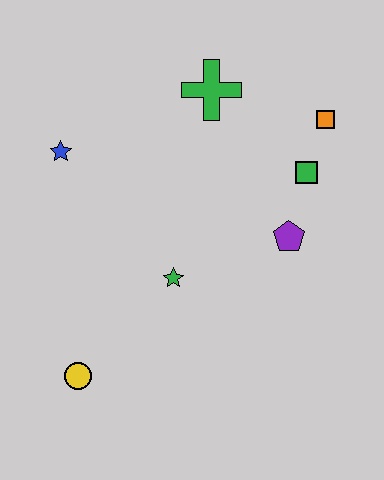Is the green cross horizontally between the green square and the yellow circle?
Yes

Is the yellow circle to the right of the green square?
No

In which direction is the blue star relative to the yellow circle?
The blue star is above the yellow circle.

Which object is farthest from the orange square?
The yellow circle is farthest from the orange square.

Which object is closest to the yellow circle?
The green star is closest to the yellow circle.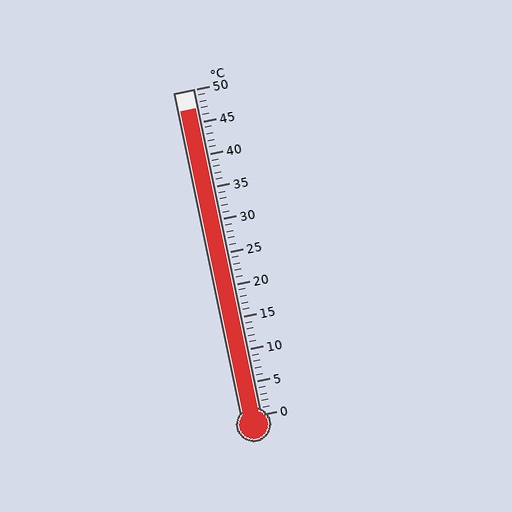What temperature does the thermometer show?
The thermometer shows approximately 47°C.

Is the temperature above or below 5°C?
The temperature is above 5°C.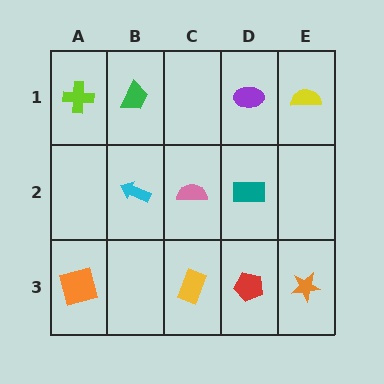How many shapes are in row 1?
4 shapes.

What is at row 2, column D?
A teal rectangle.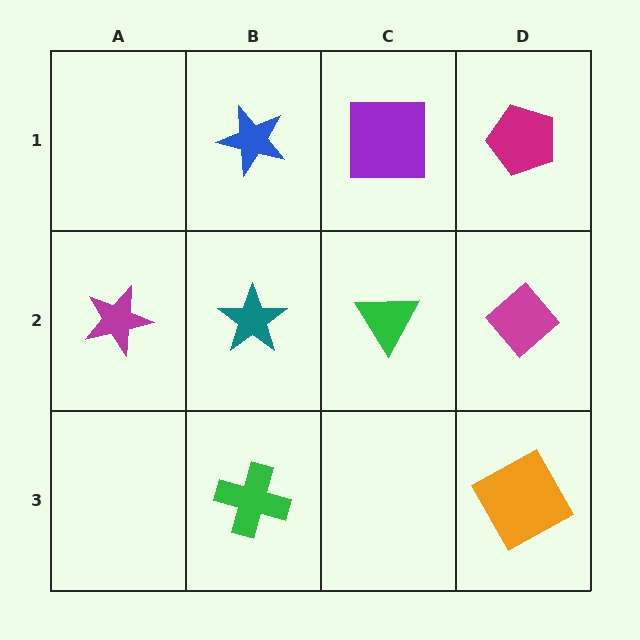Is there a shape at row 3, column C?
No, that cell is empty.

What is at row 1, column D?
A magenta pentagon.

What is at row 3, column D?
An orange square.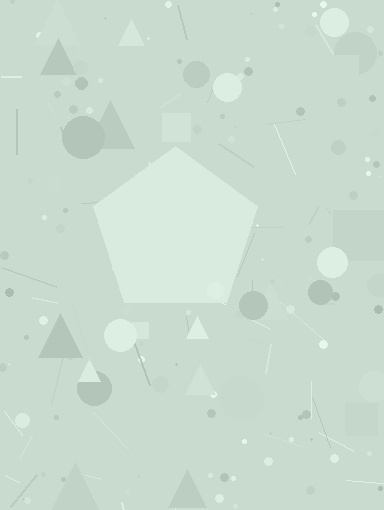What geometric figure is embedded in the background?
A pentagon is embedded in the background.